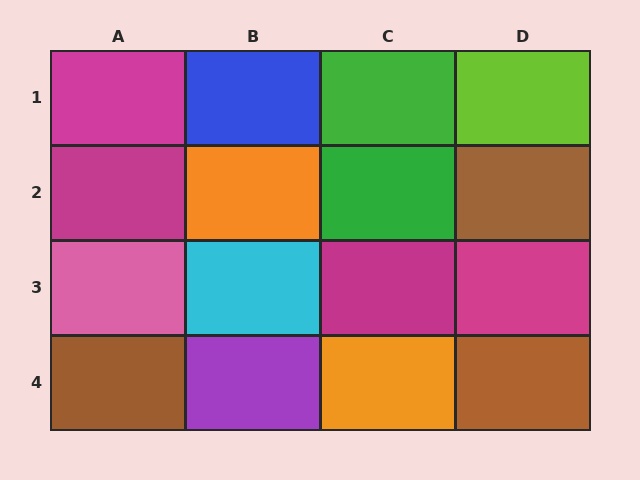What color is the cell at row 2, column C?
Green.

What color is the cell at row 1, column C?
Green.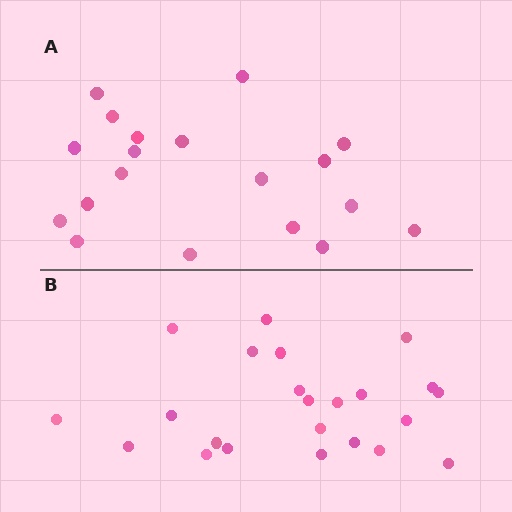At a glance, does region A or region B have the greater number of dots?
Region B (the bottom region) has more dots.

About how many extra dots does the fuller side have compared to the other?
Region B has about 4 more dots than region A.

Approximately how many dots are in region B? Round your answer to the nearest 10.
About 20 dots. (The exact count is 23, which rounds to 20.)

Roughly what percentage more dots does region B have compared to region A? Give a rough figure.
About 20% more.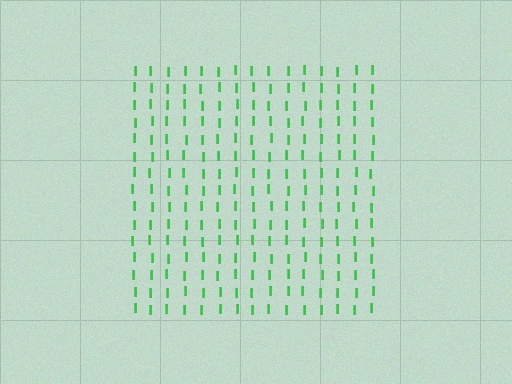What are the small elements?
The small elements are letter I's.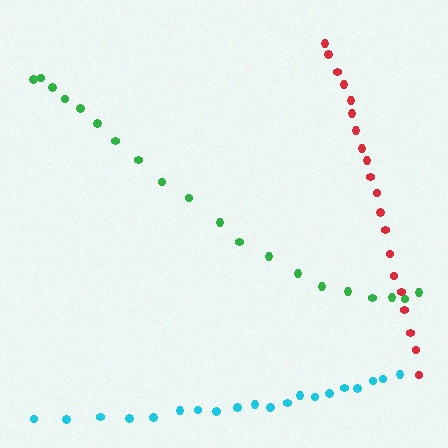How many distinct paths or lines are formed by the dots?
There are 3 distinct paths.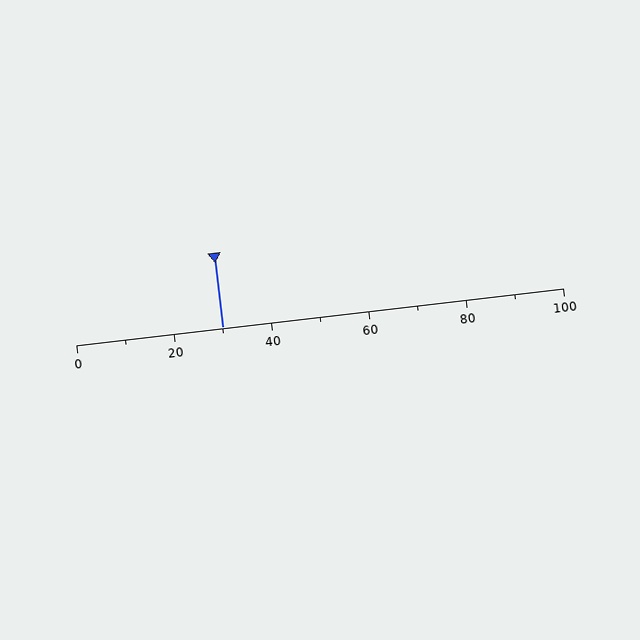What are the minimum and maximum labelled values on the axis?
The axis runs from 0 to 100.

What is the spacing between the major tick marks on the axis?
The major ticks are spaced 20 apart.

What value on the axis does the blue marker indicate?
The marker indicates approximately 30.